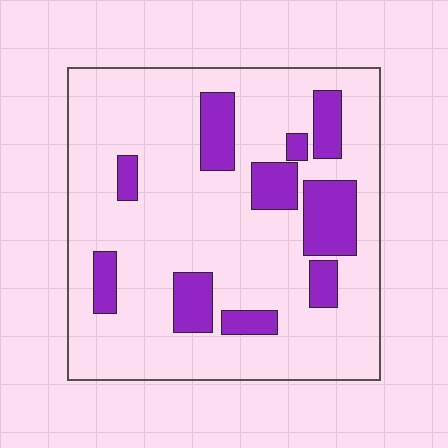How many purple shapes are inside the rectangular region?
10.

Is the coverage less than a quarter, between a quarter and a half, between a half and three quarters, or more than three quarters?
Less than a quarter.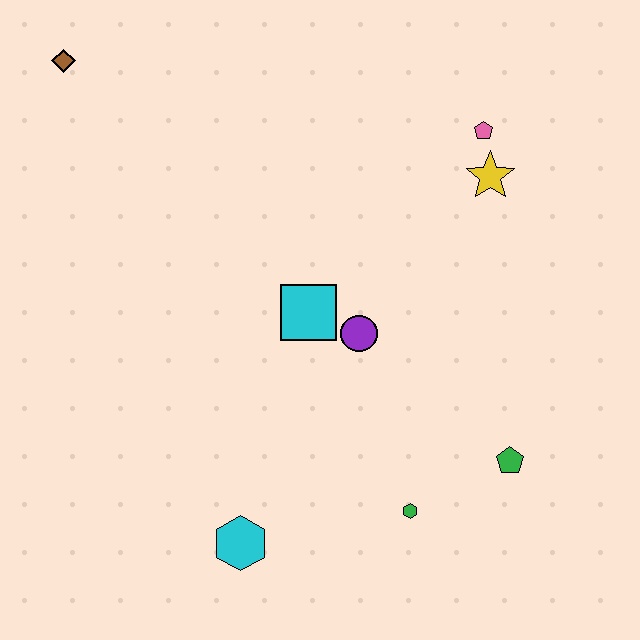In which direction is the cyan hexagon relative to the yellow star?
The cyan hexagon is below the yellow star.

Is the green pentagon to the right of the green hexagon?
Yes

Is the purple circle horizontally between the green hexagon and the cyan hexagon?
Yes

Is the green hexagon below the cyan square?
Yes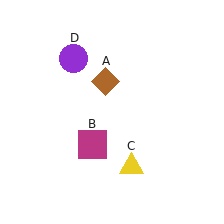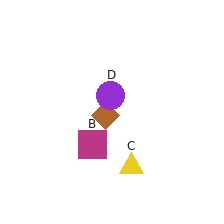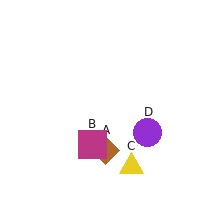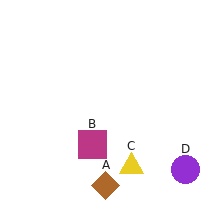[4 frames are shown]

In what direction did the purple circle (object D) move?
The purple circle (object D) moved down and to the right.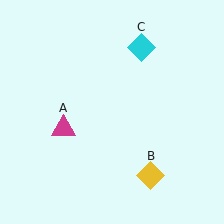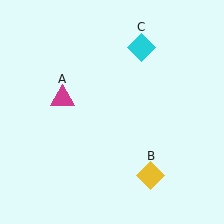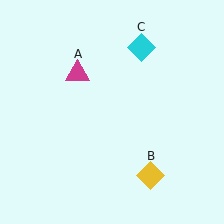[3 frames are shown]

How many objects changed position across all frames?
1 object changed position: magenta triangle (object A).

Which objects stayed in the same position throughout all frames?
Yellow diamond (object B) and cyan diamond (object C) remained stationary.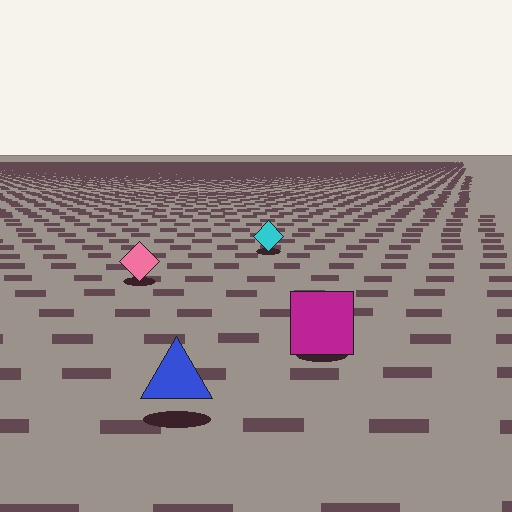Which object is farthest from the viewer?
The cyan diamond is farthest from the viewer. It appears smaller and the ground texture around it is denser.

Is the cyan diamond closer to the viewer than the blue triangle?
No. The blue triangle is closer — you can tell from the texture gradient: the ground texture is coarser near it.